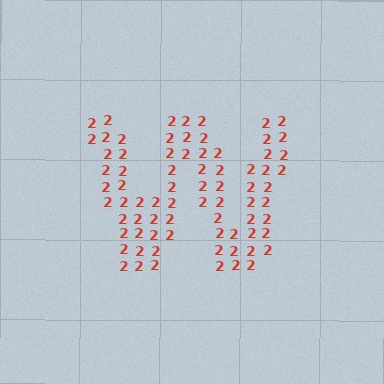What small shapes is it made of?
It is made of small digit 2's.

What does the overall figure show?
The overall figure shows the letter W.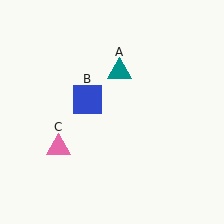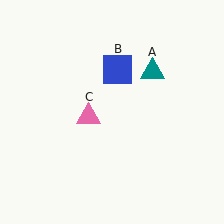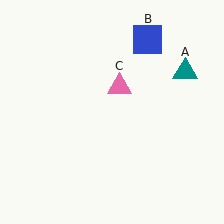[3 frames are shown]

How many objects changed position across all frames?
3 objects changed position: teal triangle (object A), blue square (object B), pink triangle (object C).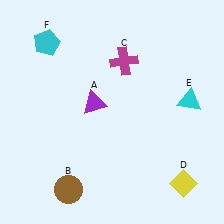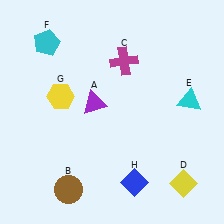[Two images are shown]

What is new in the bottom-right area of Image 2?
A blue diamond (H) was added in the bottom-right area of Image 2.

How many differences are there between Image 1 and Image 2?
There are 2 differences between the two images.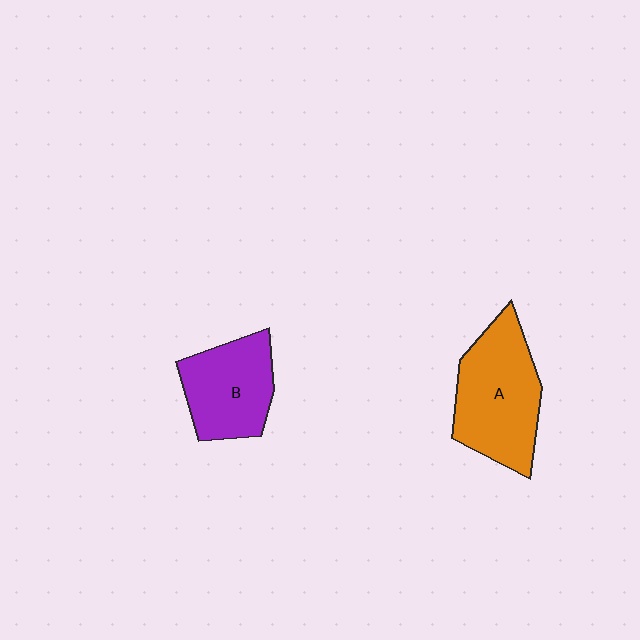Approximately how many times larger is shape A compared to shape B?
Approximately 1.3 times.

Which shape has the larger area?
Shape A (orange).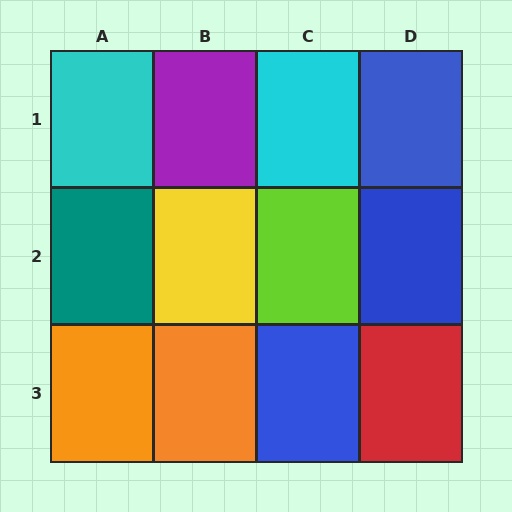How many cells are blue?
3 cells are blue.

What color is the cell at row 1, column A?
Cyan.